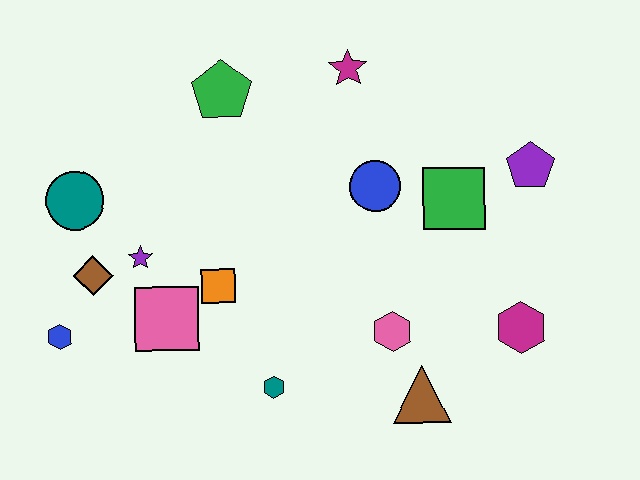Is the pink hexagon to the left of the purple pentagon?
Yes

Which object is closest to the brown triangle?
The pink hexagon is closest to the brown triangle.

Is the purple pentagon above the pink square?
Yes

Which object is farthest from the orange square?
The purple pentagon is farthest from the orange square.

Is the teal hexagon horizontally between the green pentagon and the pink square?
No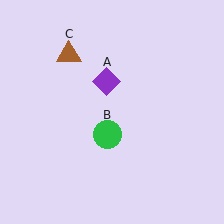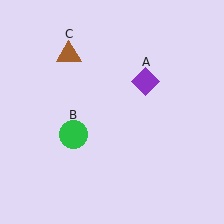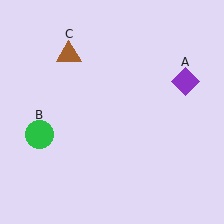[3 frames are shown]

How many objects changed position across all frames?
2 objects changed position: purple diamond (object A), green circle (object B).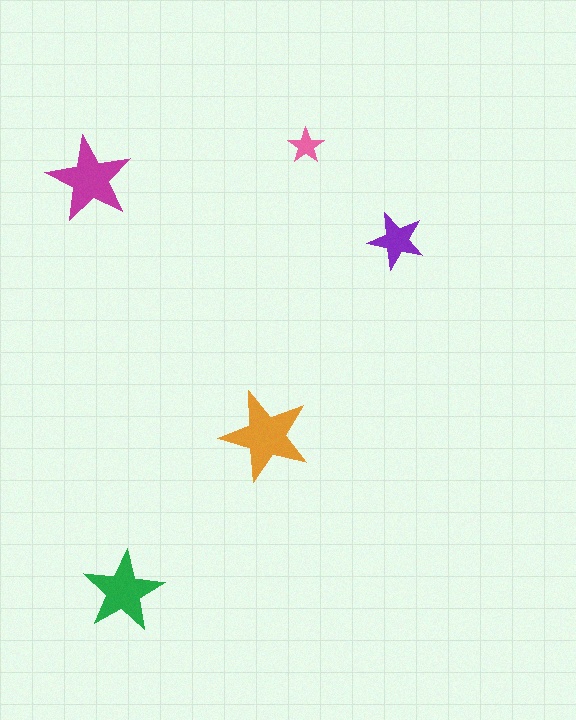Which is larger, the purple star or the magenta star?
The magenta one.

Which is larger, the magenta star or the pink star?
The magenta one.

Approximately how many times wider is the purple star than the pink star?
About 1.5 times wider.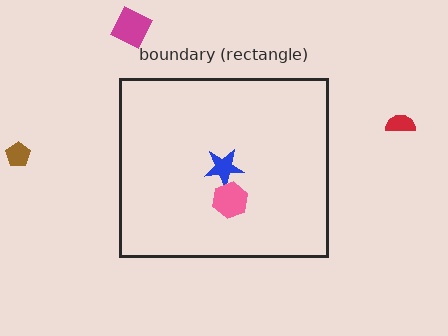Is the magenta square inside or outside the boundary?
Outside.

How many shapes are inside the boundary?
2 inside, 3 outside.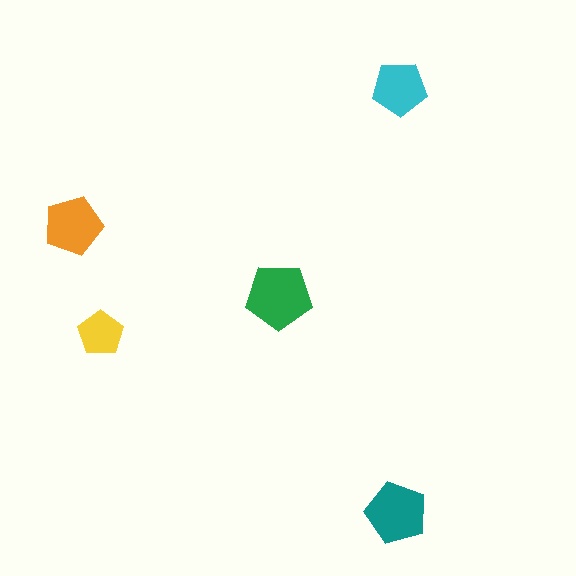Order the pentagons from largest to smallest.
the green one, the teal one, the orange one, the cyan one, the yellow one.